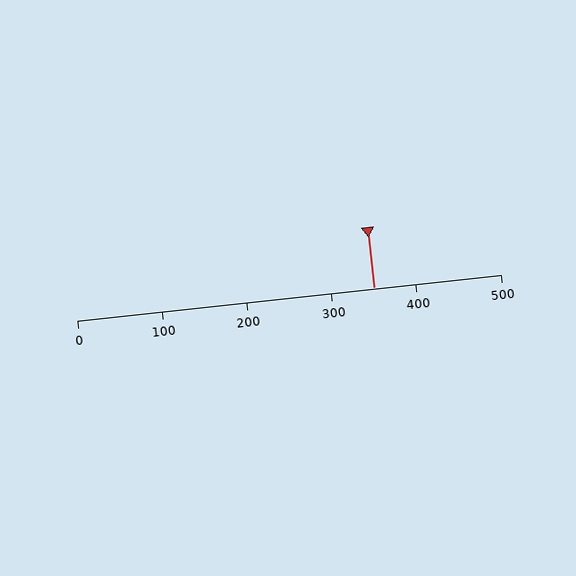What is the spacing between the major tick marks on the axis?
The major ticks are spaced 100 apart.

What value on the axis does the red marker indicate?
The marker indicates approximately 350.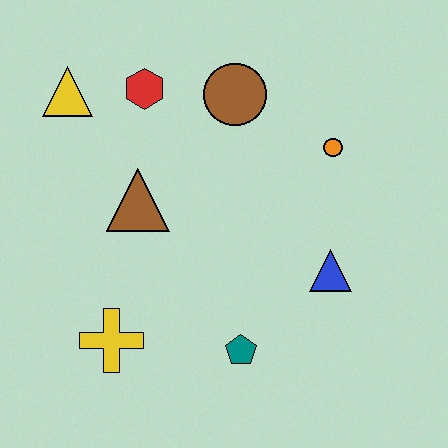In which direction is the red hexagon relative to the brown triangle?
The red hexagon is above the brown triangle.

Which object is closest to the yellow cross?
The teal pentagon is closest to the yellow cross.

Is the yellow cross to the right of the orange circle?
No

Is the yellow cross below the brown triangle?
Yes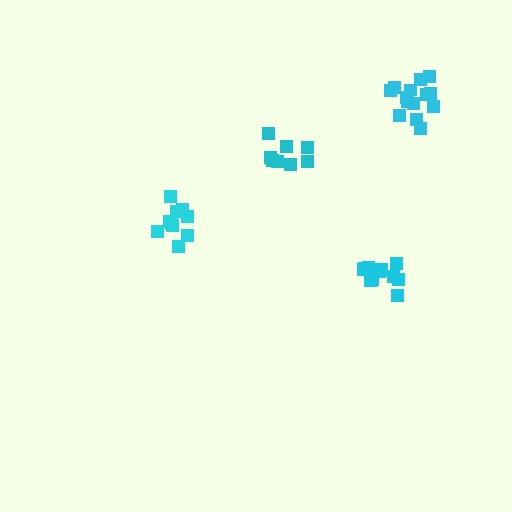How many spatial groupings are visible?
There are 4 spatial groupings.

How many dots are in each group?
Group 1: 8 dots, Group 2: 10 dots, Group 3: 11 dots, Group 4: 14 dots (43 total).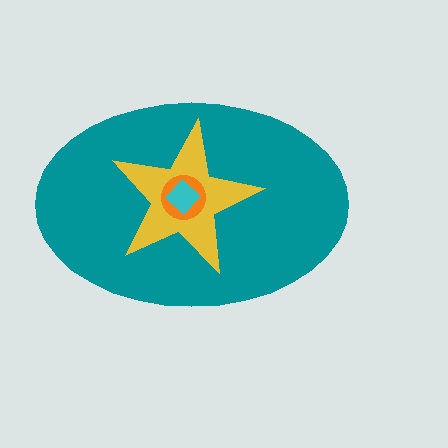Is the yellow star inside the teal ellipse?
Yes.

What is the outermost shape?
The teal ellipse.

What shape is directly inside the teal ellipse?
The yellow star.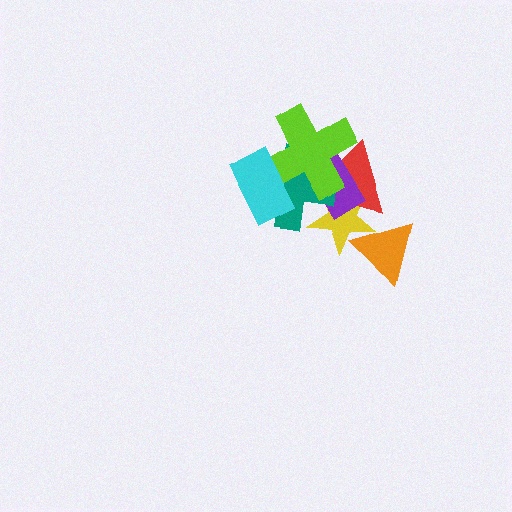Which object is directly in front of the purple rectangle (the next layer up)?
The teal cross is directly in front of the purple rectangle.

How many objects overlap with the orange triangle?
1 object overlaps with the orange triangle.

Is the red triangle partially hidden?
Yes, it is partially covered by another shape.